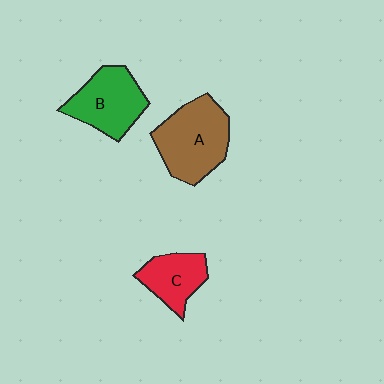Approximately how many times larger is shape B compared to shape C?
Approximately 1.4 times.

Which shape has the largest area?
Shape A (brown).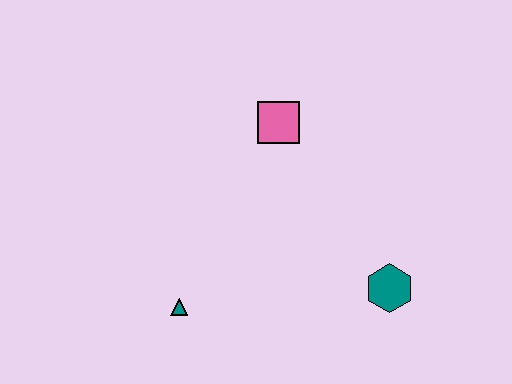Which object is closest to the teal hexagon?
The pink square is closest to the teal hexagon.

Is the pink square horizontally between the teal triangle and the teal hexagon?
Yes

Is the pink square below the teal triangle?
No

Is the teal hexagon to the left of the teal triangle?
No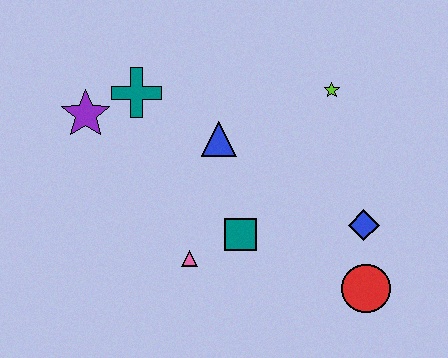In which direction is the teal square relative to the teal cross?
The teal square is below the teal cross.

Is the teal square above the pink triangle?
Yes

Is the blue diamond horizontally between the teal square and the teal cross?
No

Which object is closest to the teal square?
The pink triangle is closest to the teal square.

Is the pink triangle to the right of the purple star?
Yes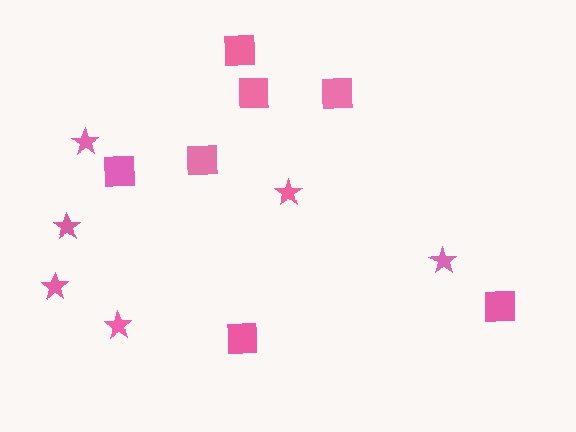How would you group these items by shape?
There are 2 groups: one group of stars (6) and one group of squares (7).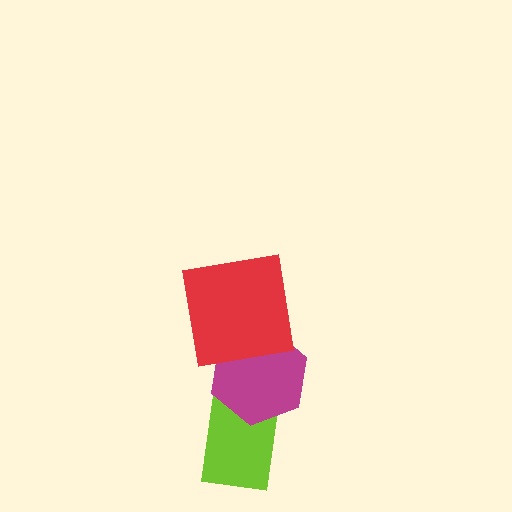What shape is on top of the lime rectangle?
The magenta hexagon is on top of the lime rectangle.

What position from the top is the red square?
The red square is 1st from the top.